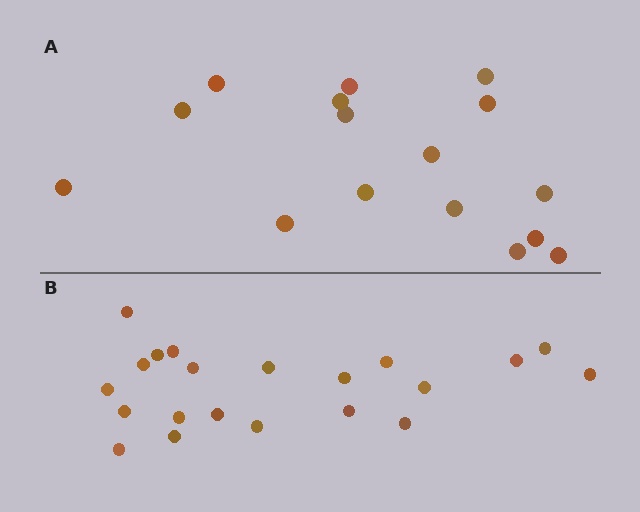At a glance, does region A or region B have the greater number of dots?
Region B (the bottom region) has more dots.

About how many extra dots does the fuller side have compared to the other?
Region B has about 5 more dots than region A.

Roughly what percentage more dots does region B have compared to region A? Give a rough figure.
About 30% more.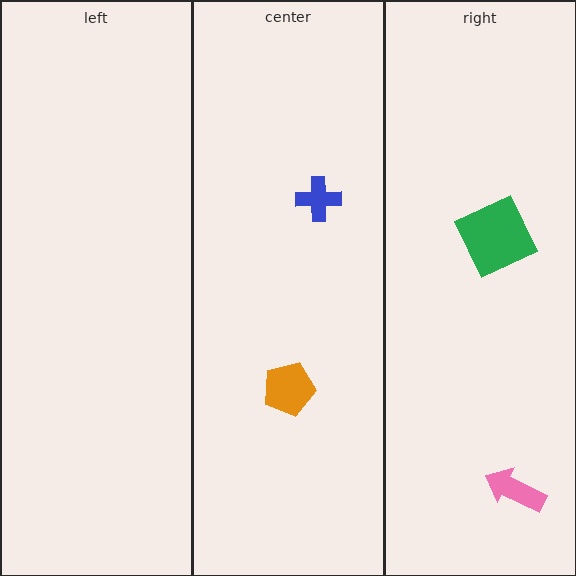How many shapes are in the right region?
2.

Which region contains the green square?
The right region.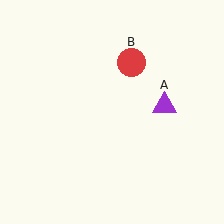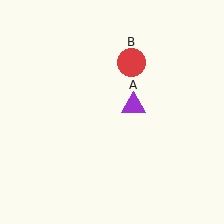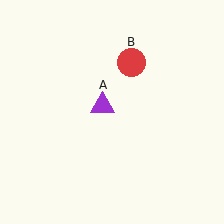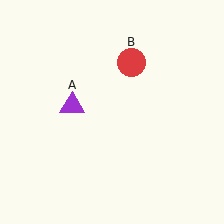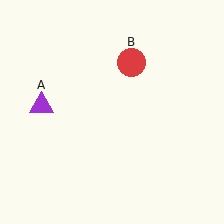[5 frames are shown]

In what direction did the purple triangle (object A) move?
The purple triangle (object A) moved left.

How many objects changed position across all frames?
1 object changed position: purple triangle (object A).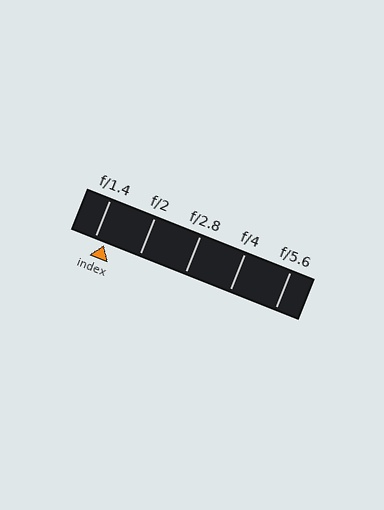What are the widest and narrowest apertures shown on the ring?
The widest aperture shown is f/1.4 and the narrowest is f/5.6.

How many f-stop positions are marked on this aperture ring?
There are 5 f-stop positions marked.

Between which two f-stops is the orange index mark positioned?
The index mark is between f/1.4 and f/2.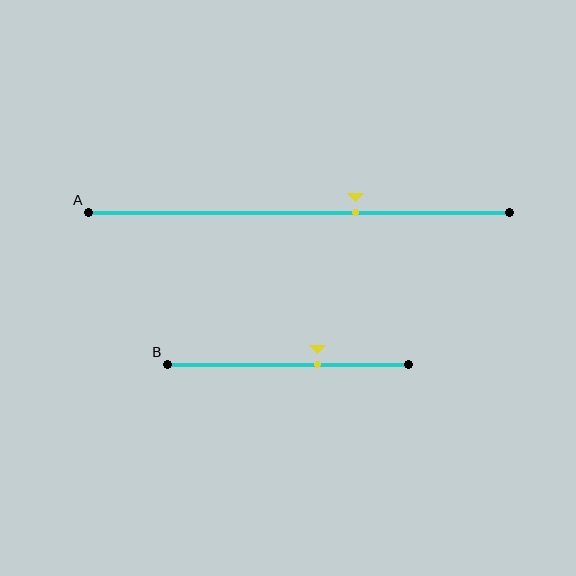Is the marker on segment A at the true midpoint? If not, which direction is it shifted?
No, the marker on segment A is shifted to the right by about 13% of the segment length.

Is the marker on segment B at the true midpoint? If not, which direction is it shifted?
No, the marker on segment B is shifted to the right by about 12% of the segment length.